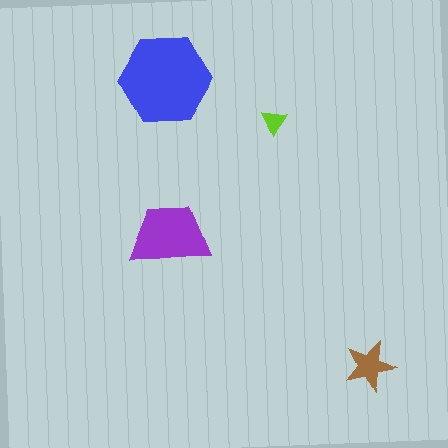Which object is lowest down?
The brown star is bottommost.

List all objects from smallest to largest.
The lime triangle, the brown star, the purple trapezoid, the blue hexagon.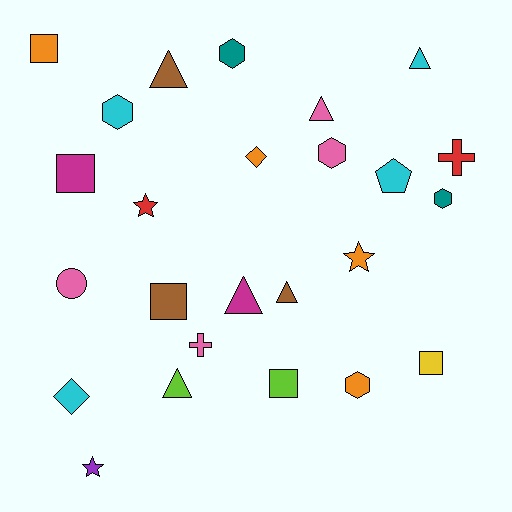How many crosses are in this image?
There are 2 crosses.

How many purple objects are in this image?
There is 1 purple object.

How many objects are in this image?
There are 25 objects.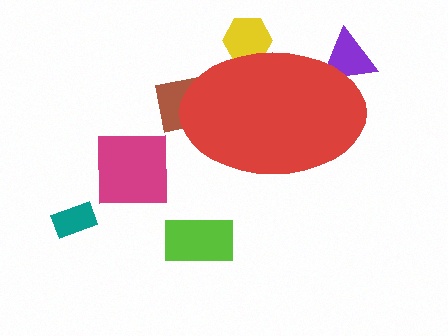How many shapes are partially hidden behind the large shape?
3 shapes are partially hidden.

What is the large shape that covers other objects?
A red ellipse.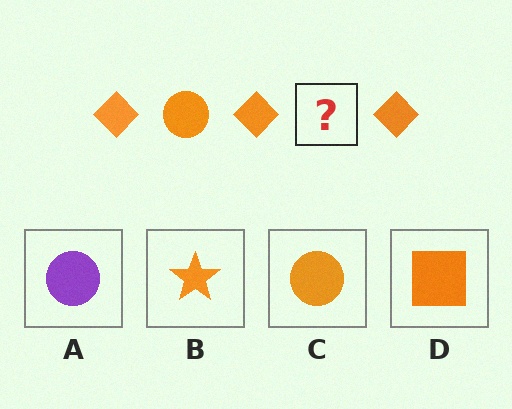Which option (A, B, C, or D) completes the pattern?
C.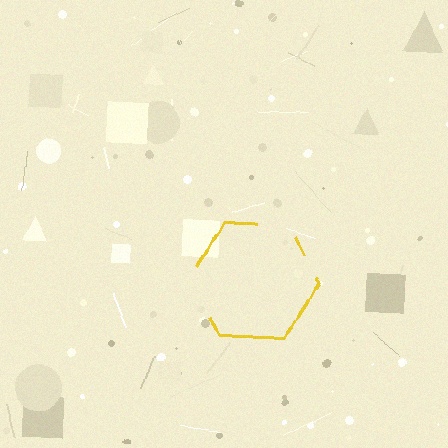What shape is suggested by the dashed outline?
The dashed outline suggests a hexagon.